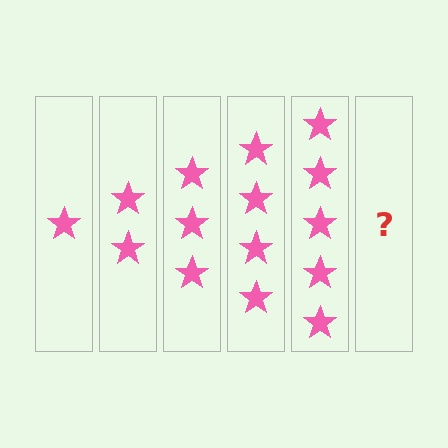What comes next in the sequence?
The next element should be 6 stars.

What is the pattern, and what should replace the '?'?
The pattern is that each step adds one more star. The '?' should be 6 stars.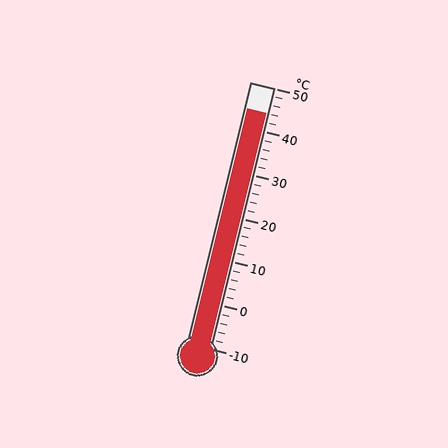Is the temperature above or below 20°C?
The temperature is above 20°C.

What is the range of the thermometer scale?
The thermometer scale ranges from -10°C to 50°C.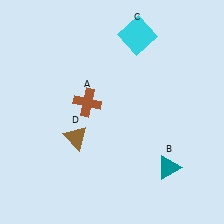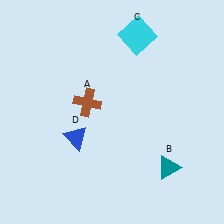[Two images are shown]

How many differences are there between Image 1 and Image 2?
There is 1 difference between the two images.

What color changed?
The triangle (D) changed from brown in Image 1 to blue in Image 2.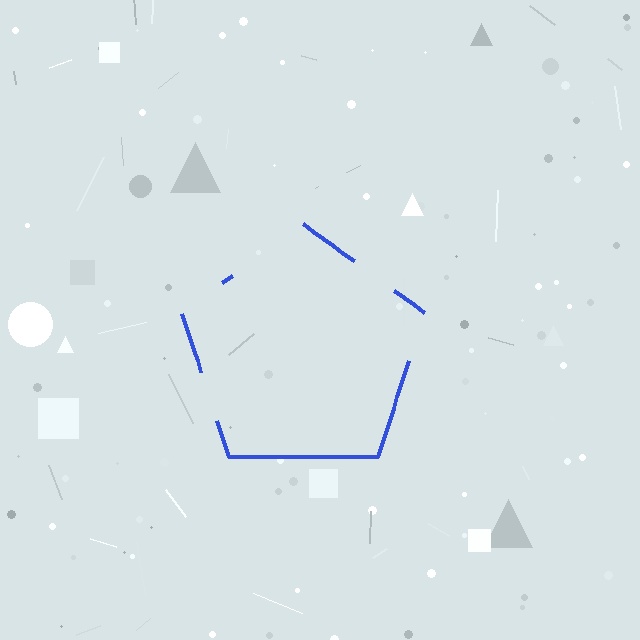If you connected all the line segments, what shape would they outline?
They would outline a pentagon.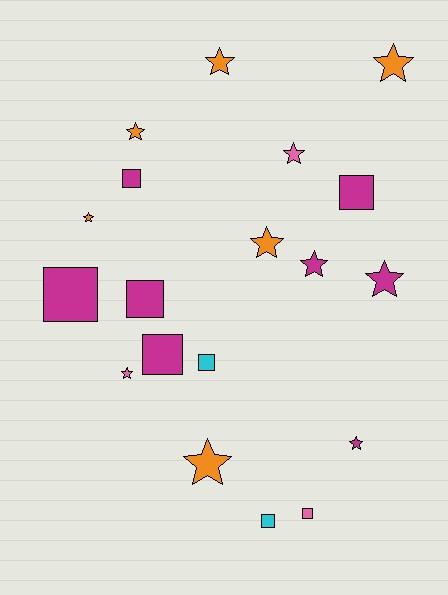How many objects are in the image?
There are 19 objects.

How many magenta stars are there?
There are 3 magenta stars.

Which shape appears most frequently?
Star, with 11 objects.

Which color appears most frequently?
Magenta, with 8 objects.